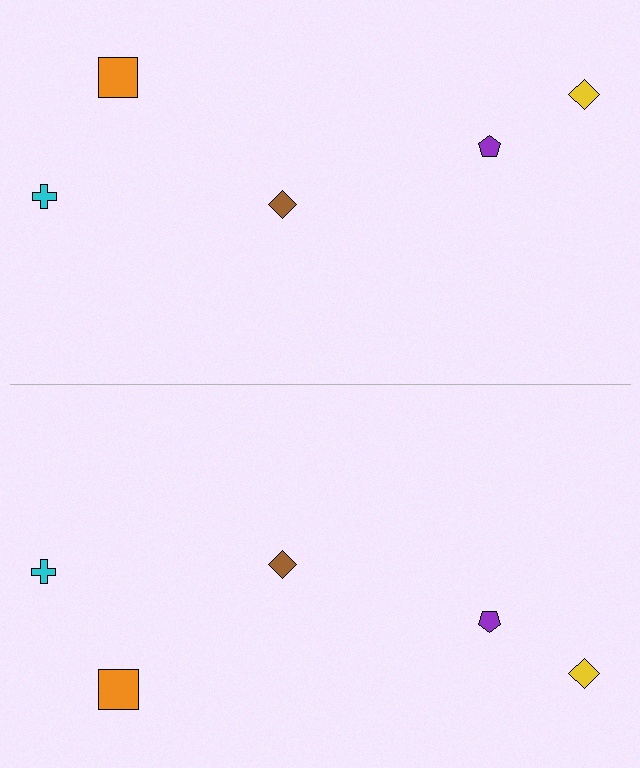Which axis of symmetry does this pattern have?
The pattern has a horizontal axis of symmetry running through the center of the image.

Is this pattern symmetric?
Yes, this pattern has bilateral (reflection) symmetry.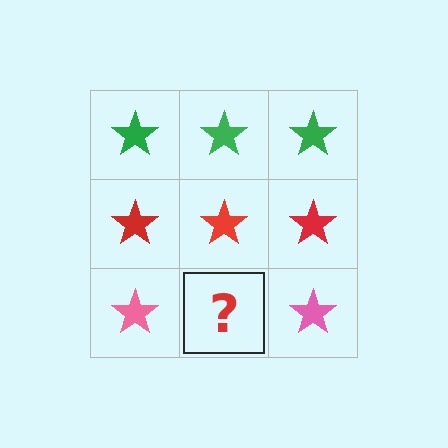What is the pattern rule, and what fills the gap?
The rule is that each row has a consistent color. The gap should be filled with a pink star.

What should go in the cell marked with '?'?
The missing cell should contain a pink star.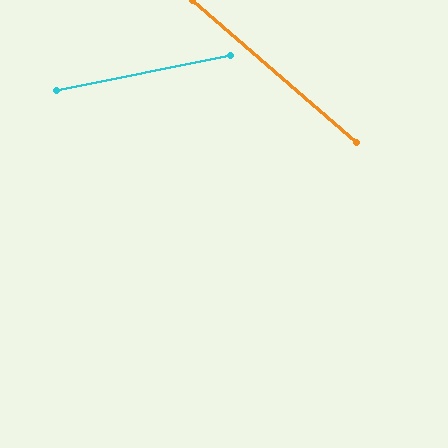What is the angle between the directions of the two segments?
Approximately 52 degrees.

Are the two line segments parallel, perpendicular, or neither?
Neither parallel nor perpendicular — they differ by about 52°.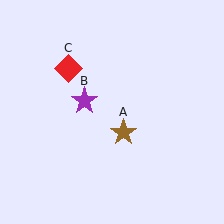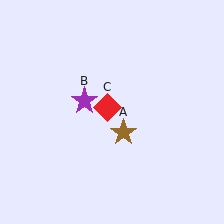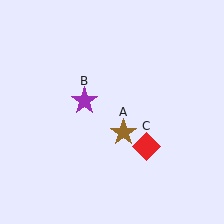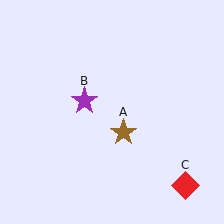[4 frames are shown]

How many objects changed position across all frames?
1 object changed position: red diamond (object C).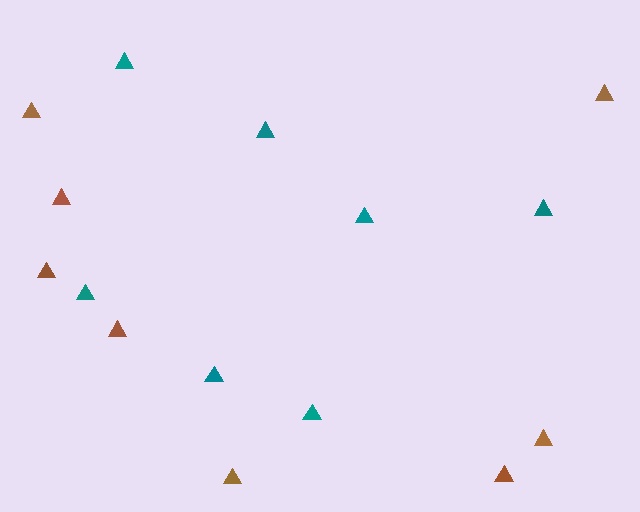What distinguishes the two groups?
There are 2 groups: one group of brown triangles (8) and one group of teal triangles (7).